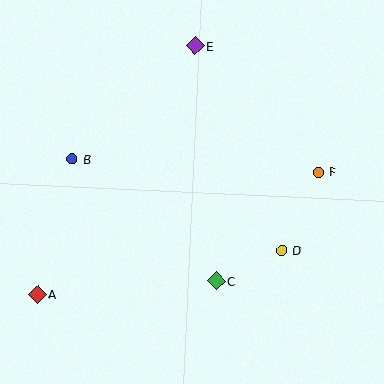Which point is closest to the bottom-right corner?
Point D is closest to the bottom-right corner.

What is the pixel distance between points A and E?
The distance between A and E is 294 pixels.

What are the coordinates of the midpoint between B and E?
The midpoint between B and E is at (134, 102).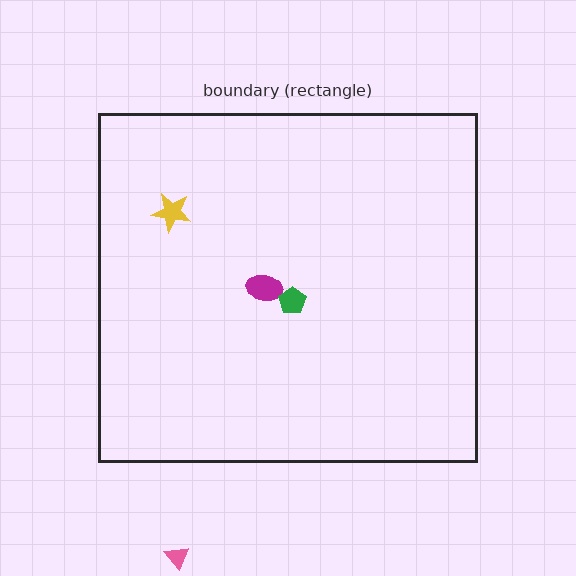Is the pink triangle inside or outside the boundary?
Outside.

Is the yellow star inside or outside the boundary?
Inside.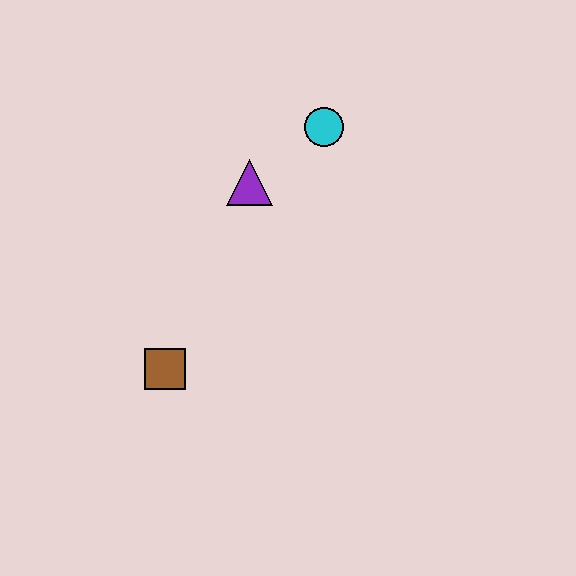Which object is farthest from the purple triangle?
The brown square is farthest from the purple triangle.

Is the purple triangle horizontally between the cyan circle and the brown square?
Yes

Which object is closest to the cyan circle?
The purple triangle is closest to the cyan circle.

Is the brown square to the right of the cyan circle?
No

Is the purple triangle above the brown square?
Yes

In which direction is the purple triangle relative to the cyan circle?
The purple triangle is to the left of the cyan circle.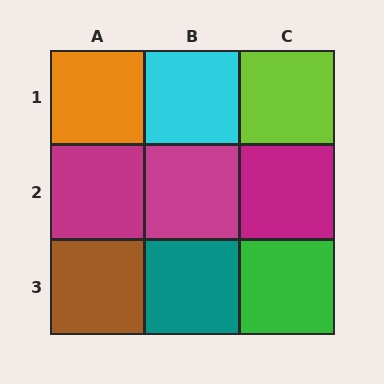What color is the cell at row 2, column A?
Magenta.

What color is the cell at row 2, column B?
Magenta.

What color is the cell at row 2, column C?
Magenta.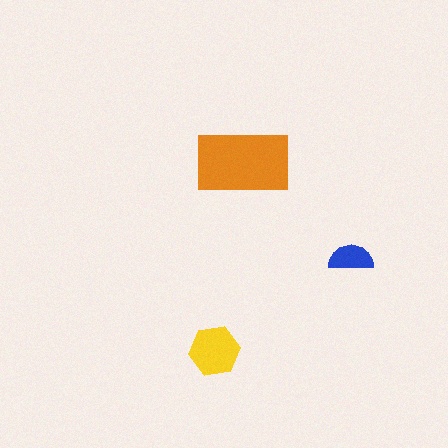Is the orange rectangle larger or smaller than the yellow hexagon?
Larger.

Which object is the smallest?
The blue semicircle.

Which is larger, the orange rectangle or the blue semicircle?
The orange rectangle.